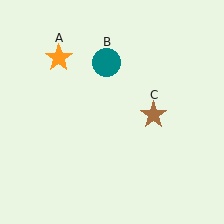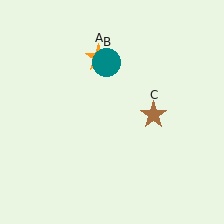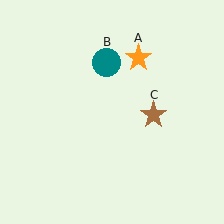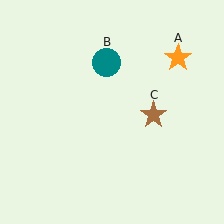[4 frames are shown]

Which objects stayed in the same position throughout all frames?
Teal circle (object B) and brown star (object C) remained stationary.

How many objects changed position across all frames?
1 object changed position: orange star (object A).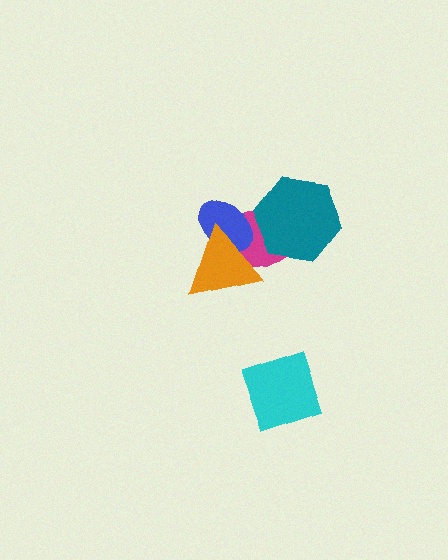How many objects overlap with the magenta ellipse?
3 objects overlap with the magenta ellipse.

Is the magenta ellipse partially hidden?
Yes, it is partially covered by another shape.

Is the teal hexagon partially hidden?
No, no other shape covers it.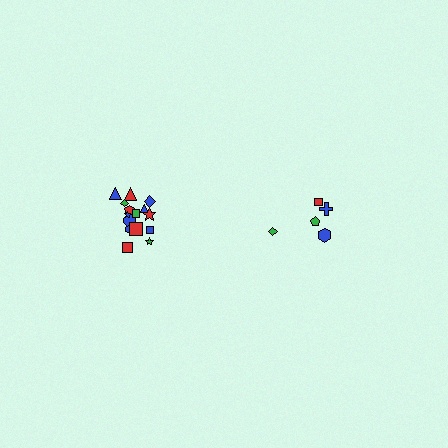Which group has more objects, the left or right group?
The left group.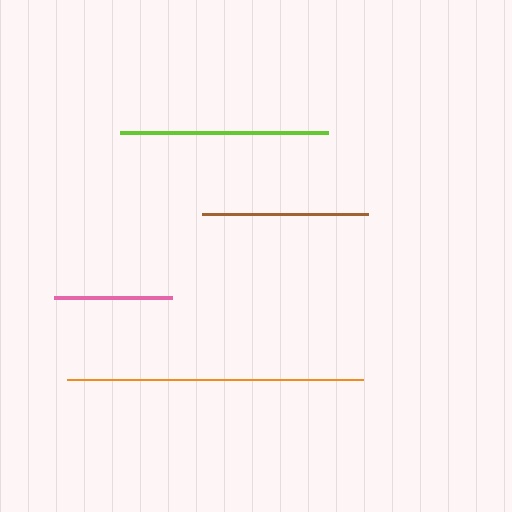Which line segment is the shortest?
The pink line is the shortest at approximately 119 pixels.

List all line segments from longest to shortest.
From longest to shortest: orange, lime, brown, pink.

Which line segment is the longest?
The orange line is the longest at approximately 296 pixels.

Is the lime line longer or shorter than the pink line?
The lime line is longer than the pink line.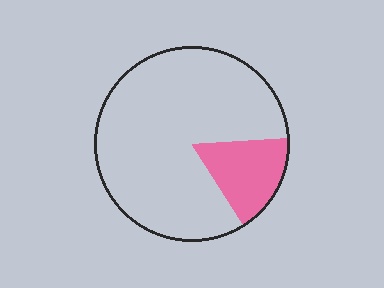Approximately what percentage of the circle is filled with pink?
Approximately 15%.